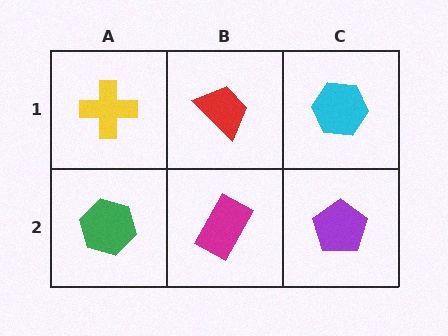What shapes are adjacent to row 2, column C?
A cyan hexagon (row 1, column C), a magenta rectangle (row 2, column B).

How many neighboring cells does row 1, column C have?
2.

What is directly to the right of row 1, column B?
A cyan hexagon.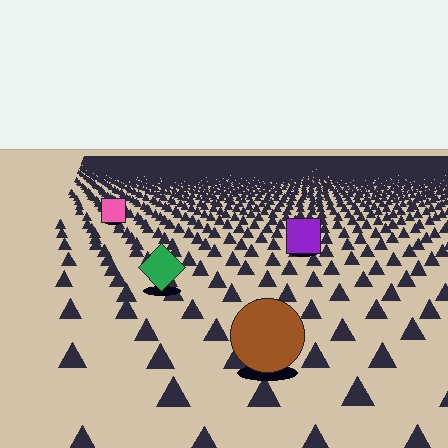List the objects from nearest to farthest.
From nearest to farthest: the brown circle, the green diamond, the purple square, the pink square.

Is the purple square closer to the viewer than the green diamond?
No. The green diamond is closer — you can tell from the texture gradient: the ground texture is coarser near it.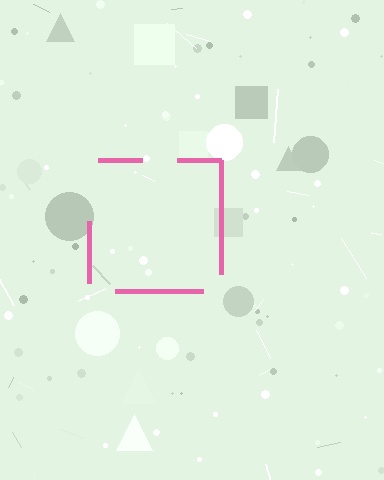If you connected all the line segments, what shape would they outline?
They would outline a square.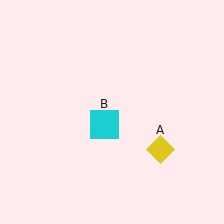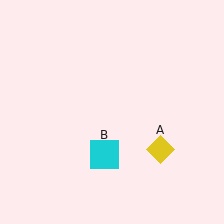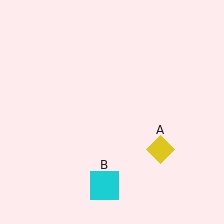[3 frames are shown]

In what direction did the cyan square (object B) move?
The cyan square (object B) moved down.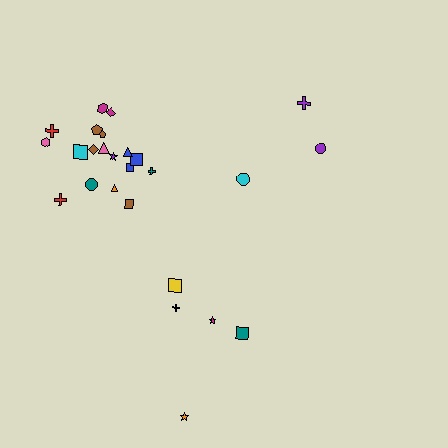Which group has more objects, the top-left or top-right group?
The top-left group.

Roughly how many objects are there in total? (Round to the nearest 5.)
Roughly 25 objects in total.